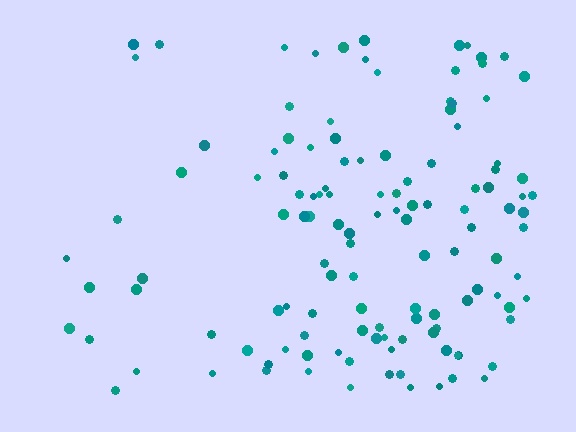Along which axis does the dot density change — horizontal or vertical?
Horizontal.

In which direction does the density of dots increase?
From left to right, with the right side densest.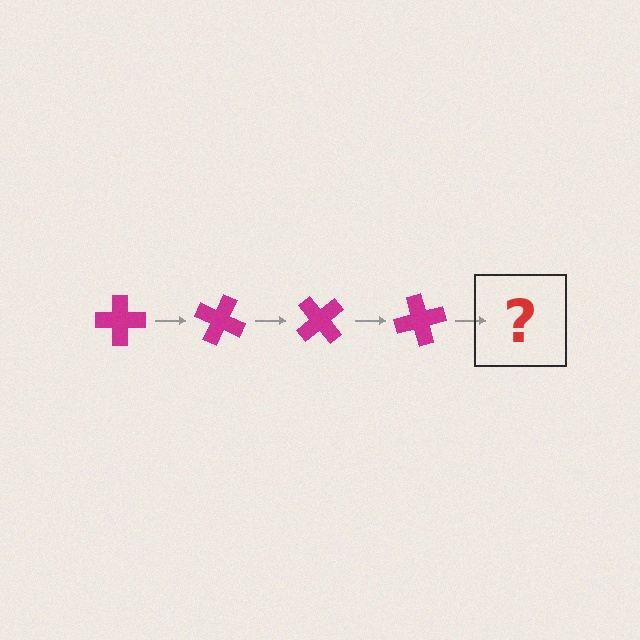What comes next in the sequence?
The next element should be a magenta cross rotated 100 degrees.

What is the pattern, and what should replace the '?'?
The pattern is that the cross rotates 25 degrees each step. The '?' should be a magenta cross rotated 100 degrees.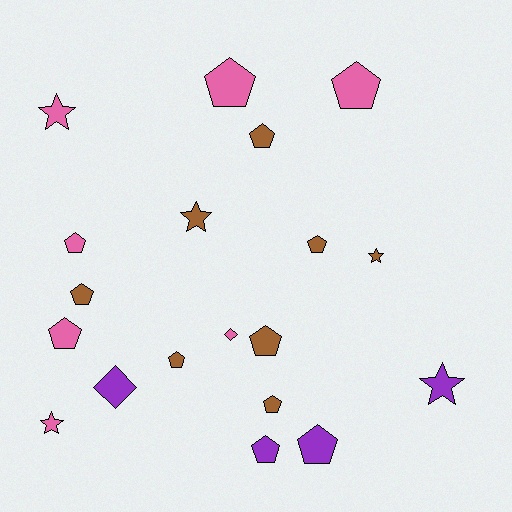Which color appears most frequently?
Brown, with 8 objects.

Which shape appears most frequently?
Pentagon, with 12 objects.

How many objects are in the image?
There are 19 objects.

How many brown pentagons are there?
There are 6 brown pentagons.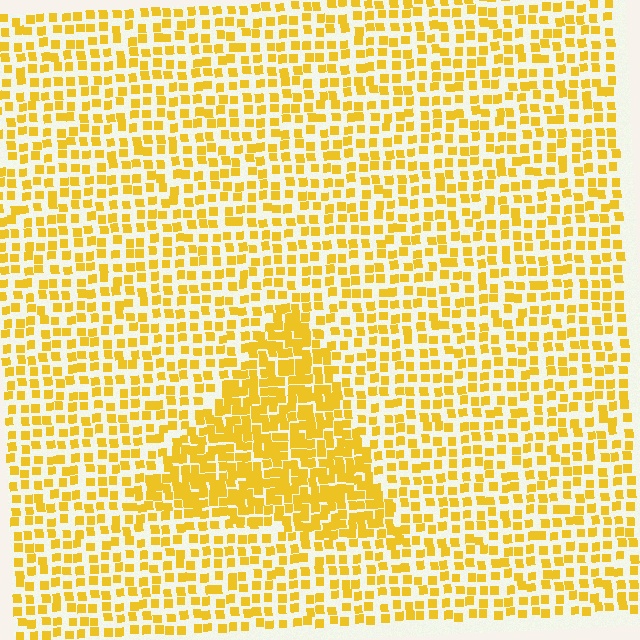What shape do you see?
I see a triangle.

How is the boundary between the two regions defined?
The boundary is defined by a change in element density (approximately 1.9x ratio). All elements are the same color, size, and shape.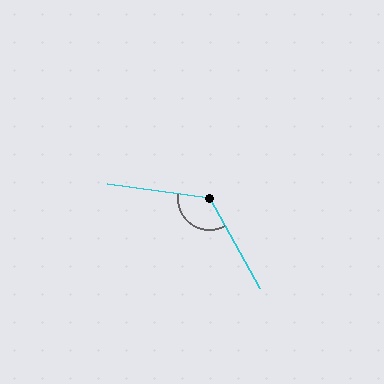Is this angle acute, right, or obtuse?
It is obtuse.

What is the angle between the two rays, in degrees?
Approximately 127 degrees.